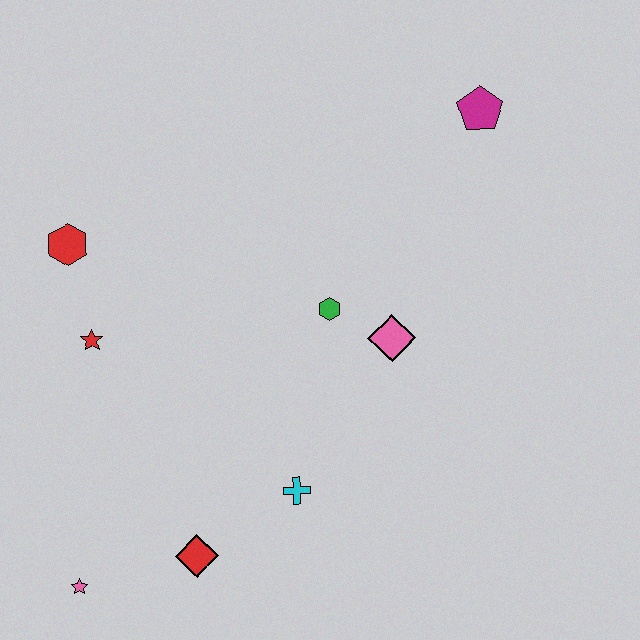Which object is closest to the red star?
The red hexagon is closest to the red star.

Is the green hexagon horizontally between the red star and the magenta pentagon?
Yes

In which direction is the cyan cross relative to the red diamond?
The cyan cross is to the right of the red diamond.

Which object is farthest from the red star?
The magenta pentagon is farthest from the red star.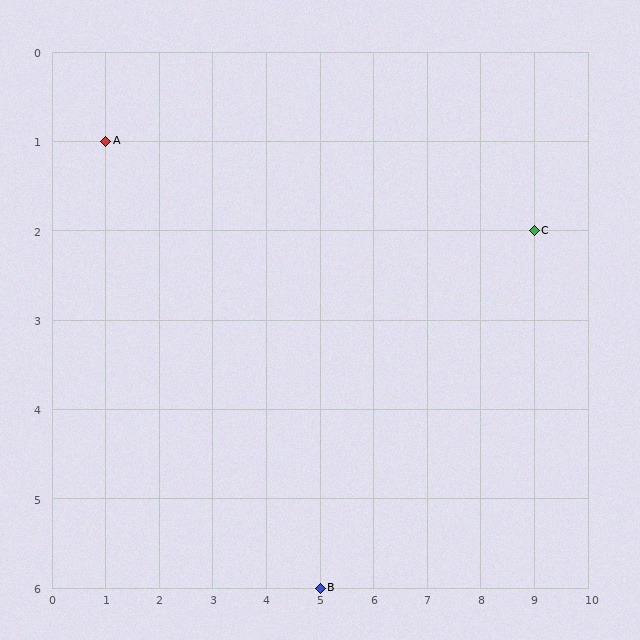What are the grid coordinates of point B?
Point B is at grid coordinates (5, 6).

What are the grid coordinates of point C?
Point C is at grid coordinates (9, 2).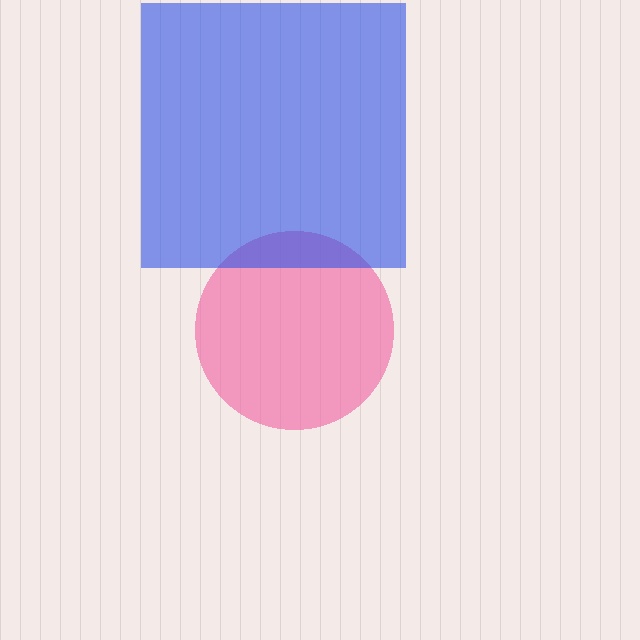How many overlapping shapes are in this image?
There are 2 overlapping shapes in the image.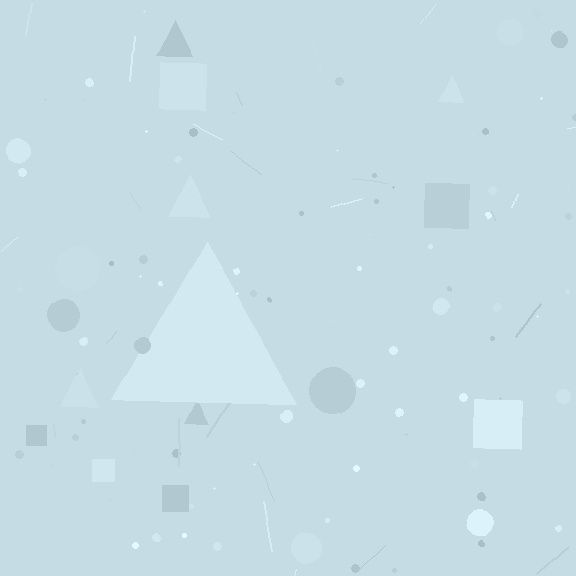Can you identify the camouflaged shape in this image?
The camouflaged shape is a triangle.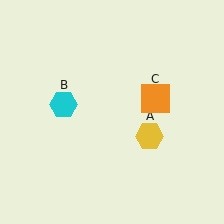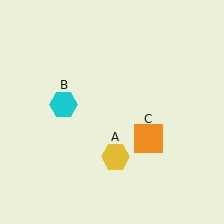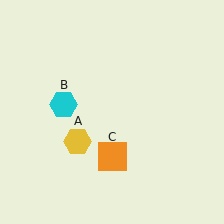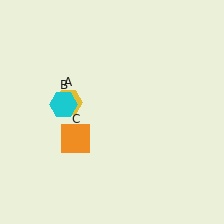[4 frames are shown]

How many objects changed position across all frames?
2 objects changed position: yellow hexagon (object A), orange square (object C).